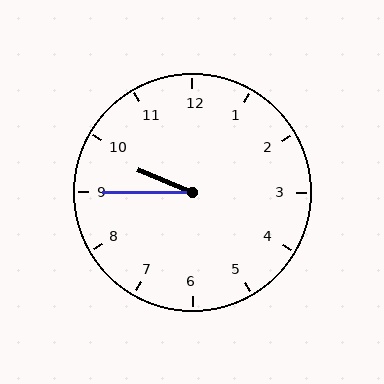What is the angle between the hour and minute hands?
Approximately 22 degrees.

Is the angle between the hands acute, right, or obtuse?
It is acute.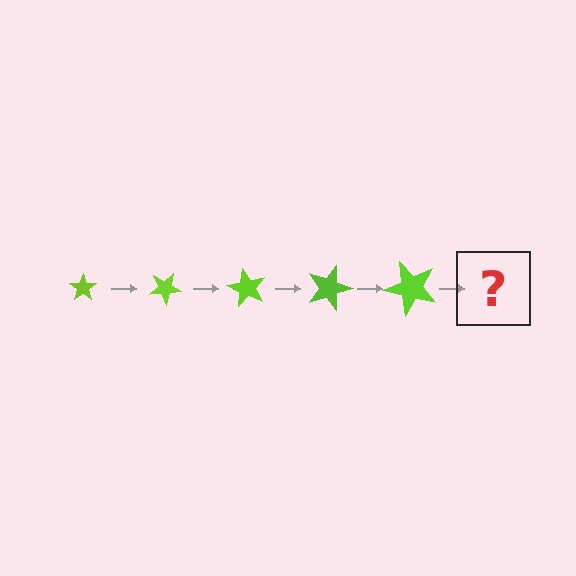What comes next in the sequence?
The next element should be a star, larger than the previous one and rotated 150 degrees from the start.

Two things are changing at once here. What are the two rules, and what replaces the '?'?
The two rules are that the star grows larger each step and it rotates 30 degrees each step. The '?' should be a star, larger than the previous one and rotated 150 degrees from the start.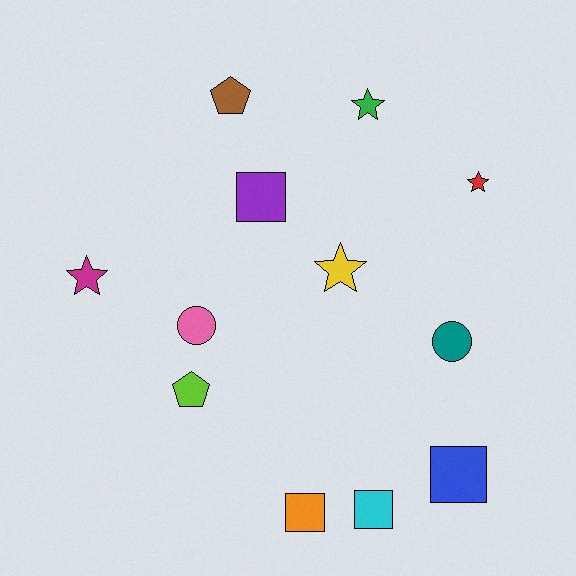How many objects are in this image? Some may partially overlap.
There are 12 objects.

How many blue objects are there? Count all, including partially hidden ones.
There is 1 blue object.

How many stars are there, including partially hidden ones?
There are 4 stars.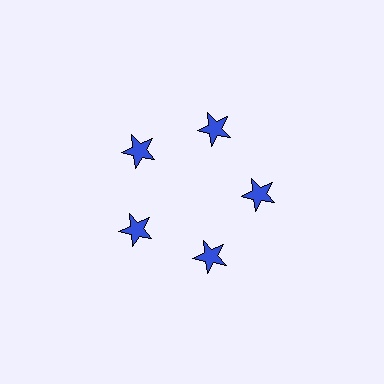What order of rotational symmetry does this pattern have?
This pattern has 5-fold rotational symmetry.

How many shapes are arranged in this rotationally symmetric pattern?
There are 5 shapes, arranged in 5 groups of 1.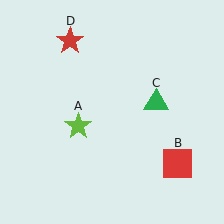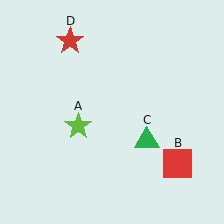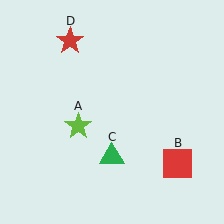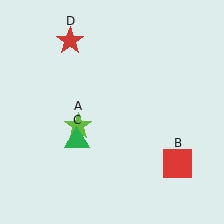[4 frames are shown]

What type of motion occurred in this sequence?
The green triangle (object C) rotated clockwise around the center of the scene.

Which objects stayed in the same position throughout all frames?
Lime star (object A) and red square (object B) and red star (object D) remained stationary.